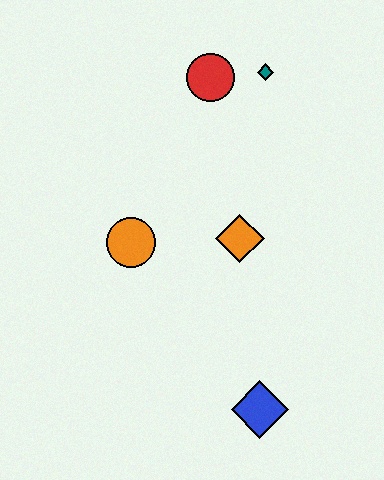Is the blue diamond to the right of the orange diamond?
Yes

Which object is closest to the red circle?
The teal diamond is closest to the red circle.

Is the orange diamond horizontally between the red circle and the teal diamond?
Yes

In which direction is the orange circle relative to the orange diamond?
The orange circle is to the left of the orange diamond.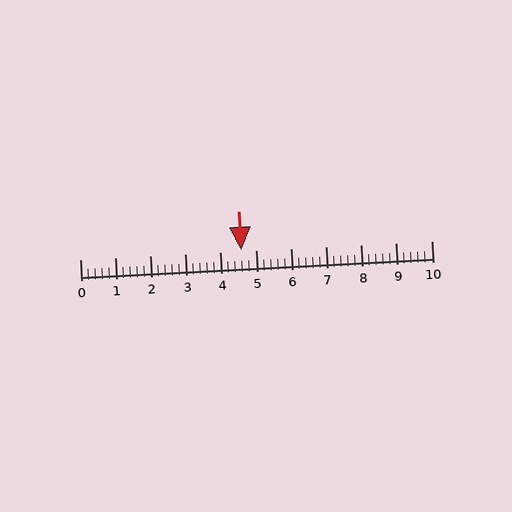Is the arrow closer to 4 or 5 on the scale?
The arrow is closer to 5.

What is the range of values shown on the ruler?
The ruler shows values from 0 to 10.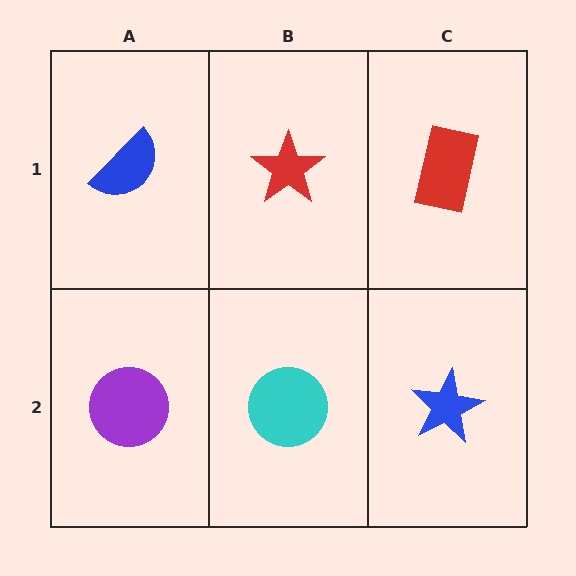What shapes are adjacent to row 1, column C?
A blue star (row 2, column C), a red star (row 1, column B).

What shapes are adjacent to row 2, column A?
A blue semicircle (row 1, column A), a cyan circle (row 2, column B).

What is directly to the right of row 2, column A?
A cyan circle.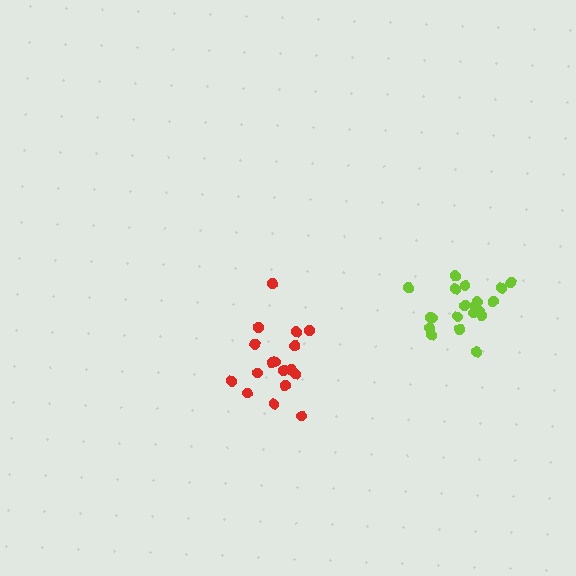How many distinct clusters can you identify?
There are 2 distinct clusters.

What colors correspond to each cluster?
The clusters are colored: lime, red.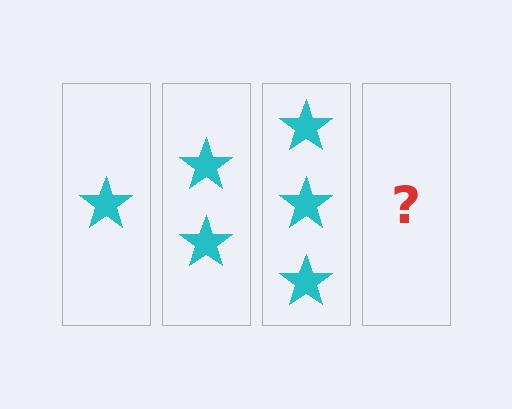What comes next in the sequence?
The next element should be 4 stars.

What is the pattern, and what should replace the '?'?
The pattern is that each step adds one more star. The '?' should be 4 stars.